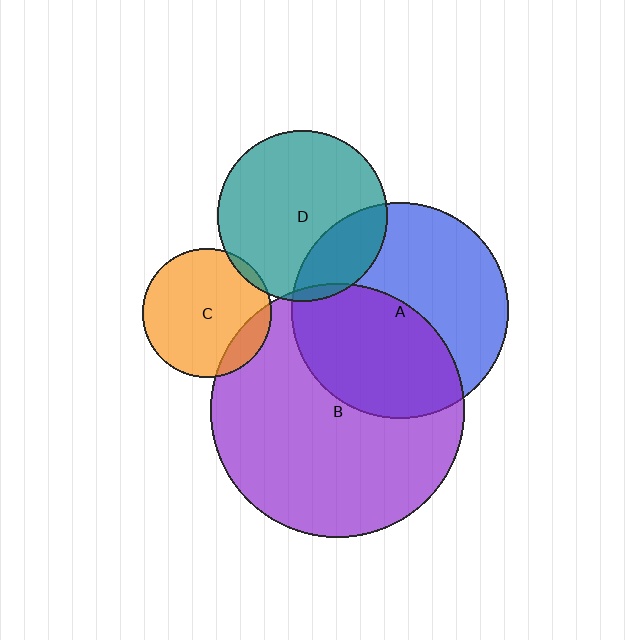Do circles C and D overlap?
Yes.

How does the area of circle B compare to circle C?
Approximately 3.9 times.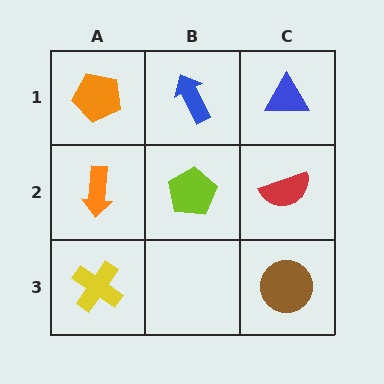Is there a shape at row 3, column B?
No, that cell is empty.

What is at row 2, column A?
An orange arrow.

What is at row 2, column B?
A lime pentagon.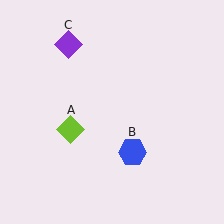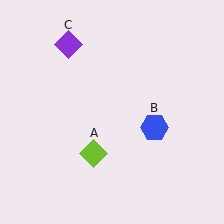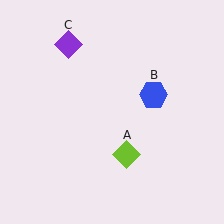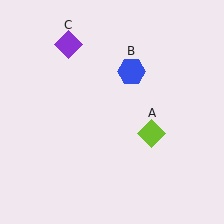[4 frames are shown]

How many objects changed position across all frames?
2 objects changed position: lime diamond (object A), blue hexagon (object B).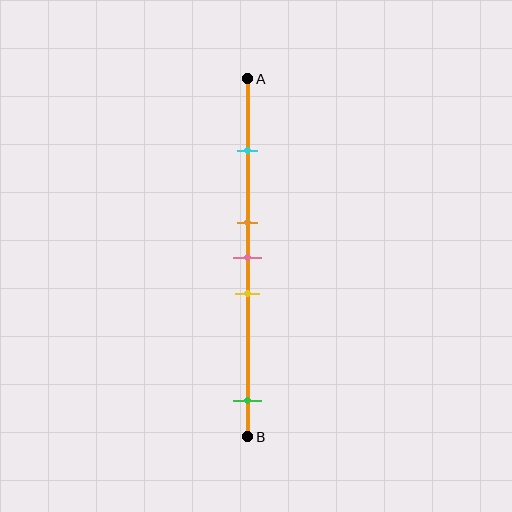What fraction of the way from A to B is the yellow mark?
The yellow mark is approximately 60% (0.6) of the way from A to B.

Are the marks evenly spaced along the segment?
No, the marks are not evenly spaced.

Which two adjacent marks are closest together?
The orange and pink marks are the closest adjacent pair.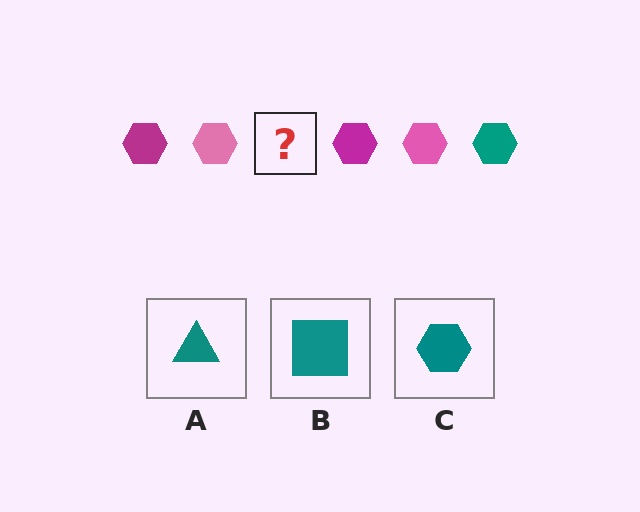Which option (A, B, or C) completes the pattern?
C.